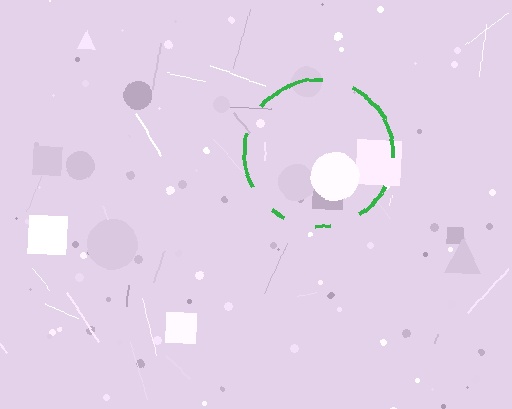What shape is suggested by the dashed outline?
The dashed outline suggests a circle.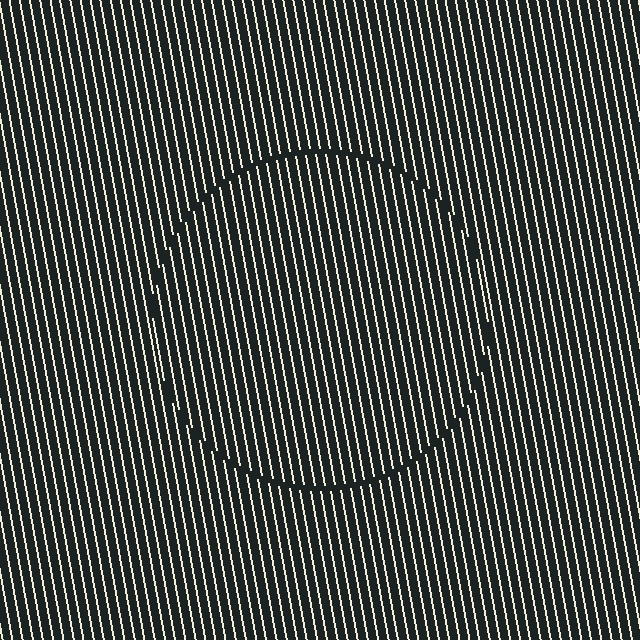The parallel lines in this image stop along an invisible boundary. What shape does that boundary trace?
An illusory circle. The interior of the shape contains the same grating, shifted by half a period — the contour is defined by the phase discontinuity where line-ends from the inner and outer gratings abut.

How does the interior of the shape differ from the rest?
The interior of the shape contains the same grating, shifted by half a period — the contour is defined by the phase discontinuity where line-ends from the inner and outer gratings abut.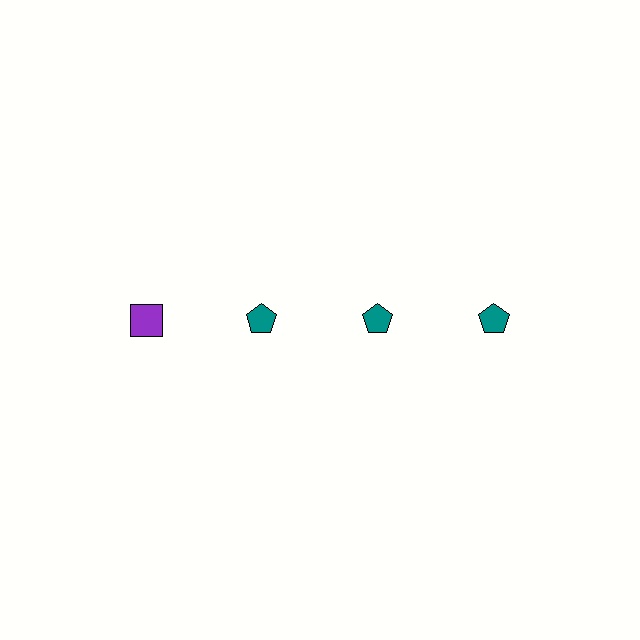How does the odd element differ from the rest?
It differs in both color (purple instead of teal) and shape (square instead of pentagon).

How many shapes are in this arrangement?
There are 4 shapes arranged in a grid pattern.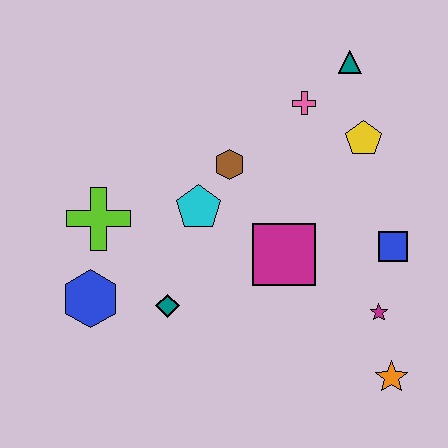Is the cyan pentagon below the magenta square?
No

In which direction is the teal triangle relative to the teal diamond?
The teal triangle is above the teal diamond.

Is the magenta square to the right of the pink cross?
No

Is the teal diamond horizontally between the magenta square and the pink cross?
No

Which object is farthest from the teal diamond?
The teal triangle is farthest from the teal diamond.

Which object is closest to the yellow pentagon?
The pink cross is closest to the yellow pentagon.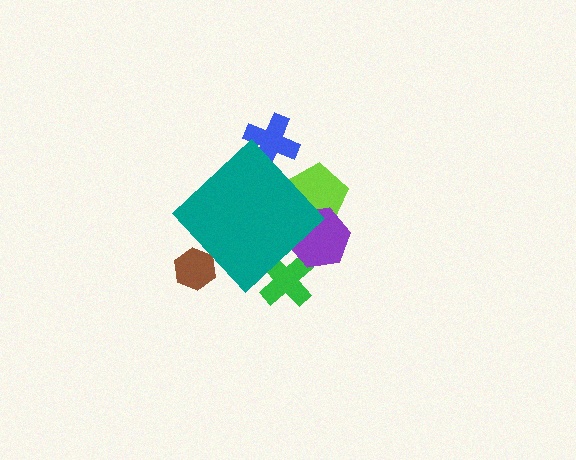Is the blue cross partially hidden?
Yes, the blue cross is partially hidden behind the teal diamond.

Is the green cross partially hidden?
Yes, the green cross is partially hidden behind the teal diamond.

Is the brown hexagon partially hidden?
Yes, the brown hexagon is partially hidden behind the teal diamond.